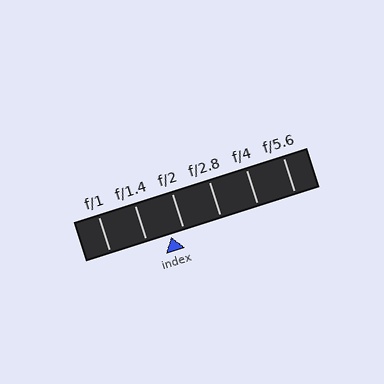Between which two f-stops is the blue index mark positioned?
The index mark is between f/1.4 and f/2.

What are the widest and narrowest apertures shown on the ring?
The widest aperture shown is f/1 and the narrowest is f/5.6.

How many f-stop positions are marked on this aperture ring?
There are 6 f-stop positions marked.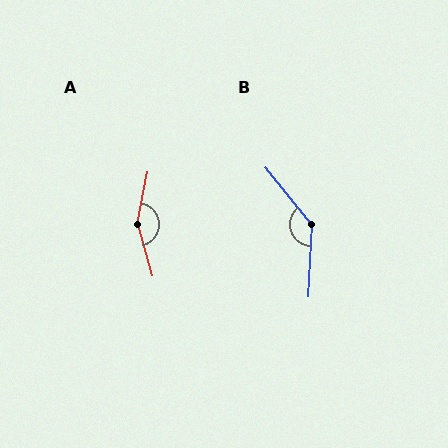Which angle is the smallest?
B, at approximately 139 degrees.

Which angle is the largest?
A, at approximately 154 degrees.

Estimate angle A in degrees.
Approximately 154 degrees.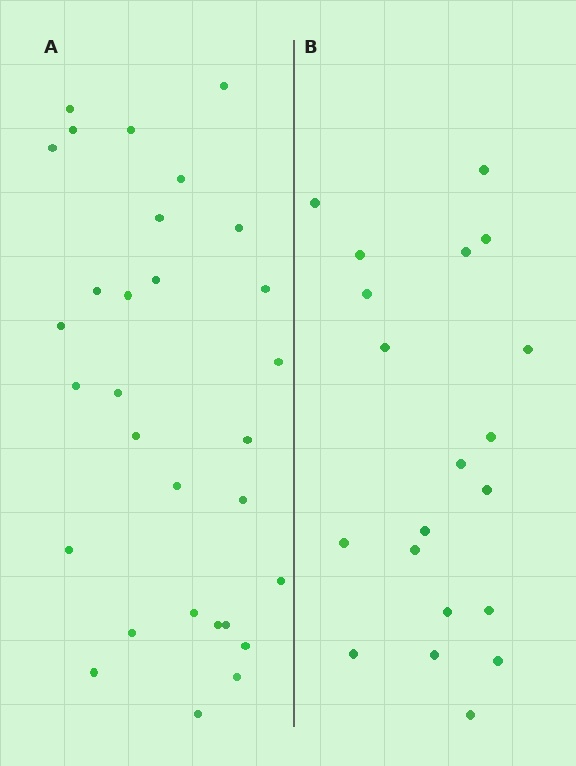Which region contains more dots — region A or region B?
Region A (the left region) has more dots.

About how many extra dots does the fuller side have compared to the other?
Region A has roughly 10 or so more dots than region B.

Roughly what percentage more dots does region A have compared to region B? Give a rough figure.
About 50% more.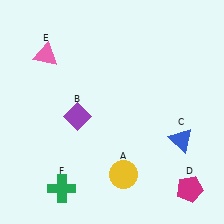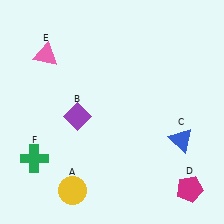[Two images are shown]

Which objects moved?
The objects that moved are: the yellow circle (A), the green cross (F).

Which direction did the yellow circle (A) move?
The yellow circle (A) moved left.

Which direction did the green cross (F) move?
The green cross (F) moved up.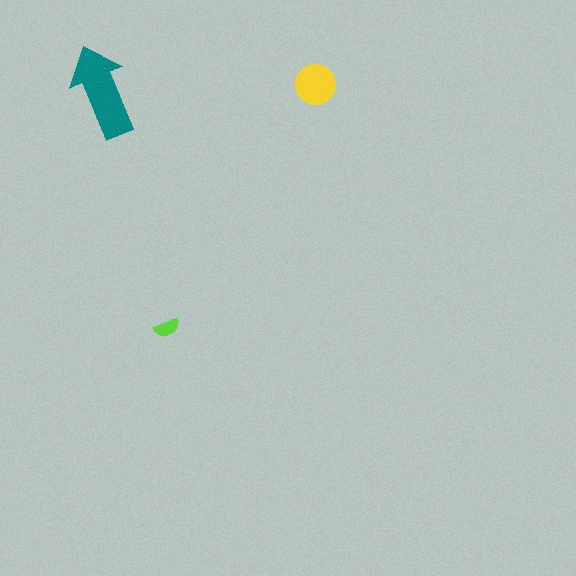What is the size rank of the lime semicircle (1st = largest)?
3rd.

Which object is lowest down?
The lime semicircle is bottommost.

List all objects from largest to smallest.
The teal arrow, the yellow circle, the lime semicircle.